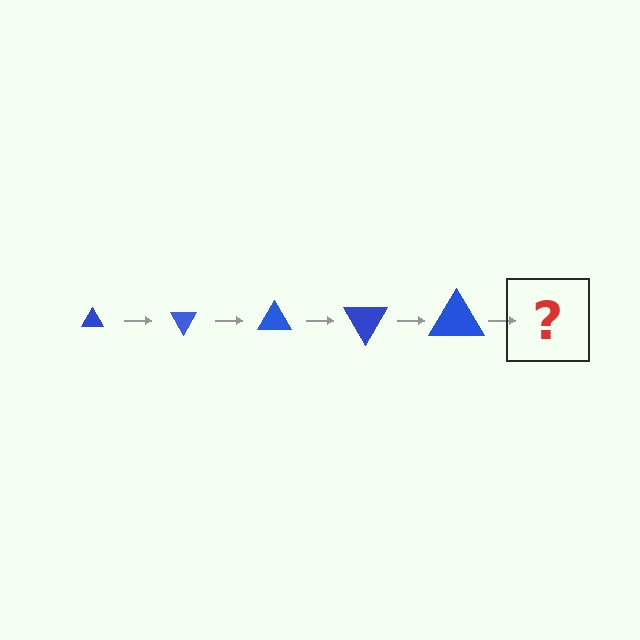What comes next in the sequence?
The next element should be a triangle, larger than the previous one and rotated 300 degrees from the start.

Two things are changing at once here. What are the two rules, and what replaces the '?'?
The two rules are that the triangle grows larger each step and it rotates 60 degrees each step. The '?' should be a triangle, larger than the previous one and rotated 300 degrees from the start.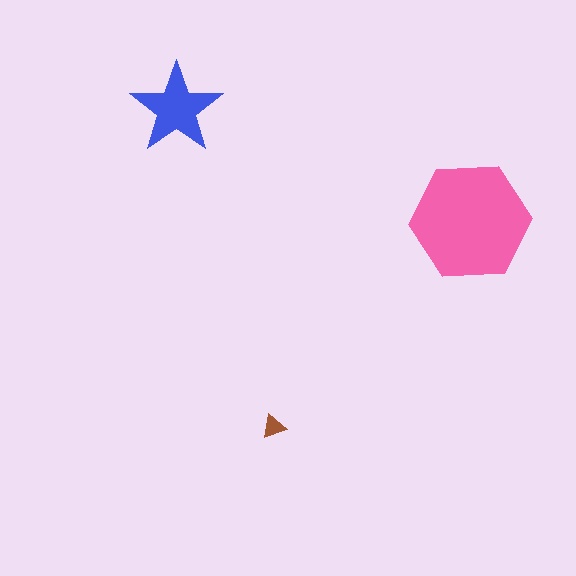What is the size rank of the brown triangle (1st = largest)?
3rd.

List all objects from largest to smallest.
The pink hexagon, the blue star, the brown triangle.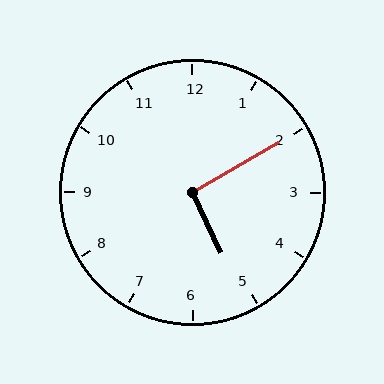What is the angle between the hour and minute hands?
Approximately 95 degrees.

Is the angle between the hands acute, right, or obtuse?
It is right.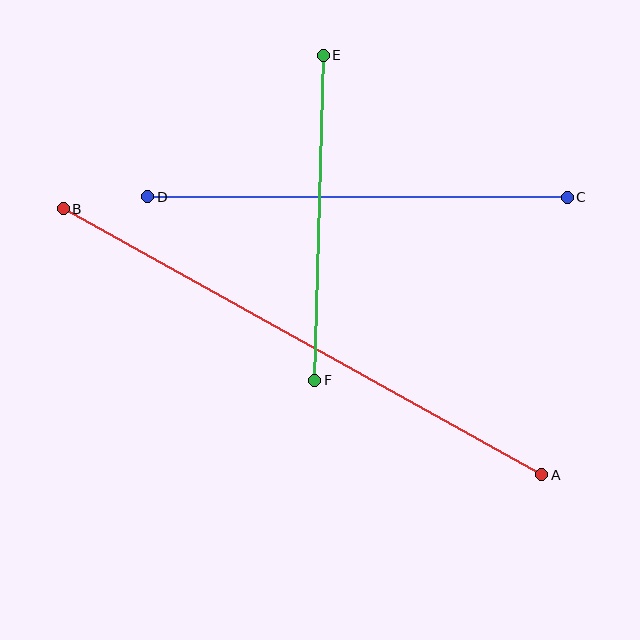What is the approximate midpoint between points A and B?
The midpoint is at approximately (303, 342) pixels.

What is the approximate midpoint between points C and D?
The midpoint is at approximately (358, 197) pixels.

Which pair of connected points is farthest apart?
Points A and B are farthest apart.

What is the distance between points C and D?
The distance is approximately 420 pixels.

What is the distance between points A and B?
The distance is approximately 547 pixels.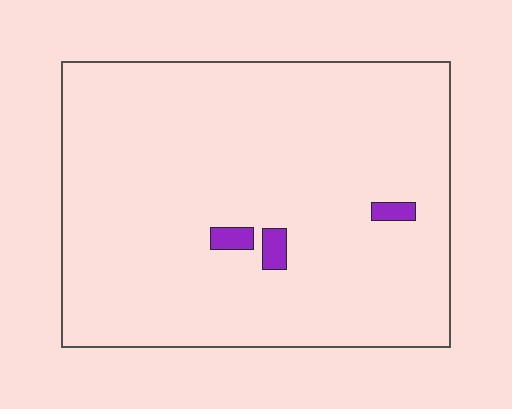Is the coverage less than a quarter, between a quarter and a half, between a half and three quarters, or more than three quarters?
Less than a quarter.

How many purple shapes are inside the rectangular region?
3.